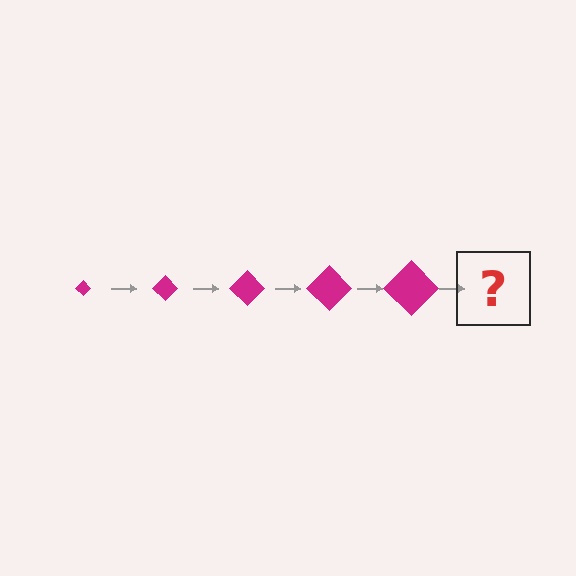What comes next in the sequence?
The next element should be a magenta diamond, larger than the previous one.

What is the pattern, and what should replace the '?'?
The pattern is that the diamond gets progressively larger each step. The '?' should be a magenta diamond, larger than the previous one.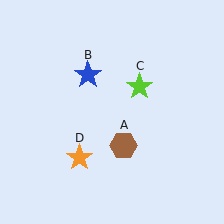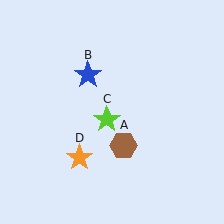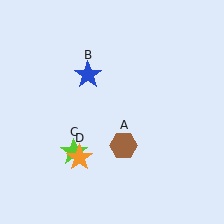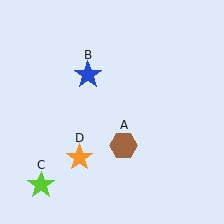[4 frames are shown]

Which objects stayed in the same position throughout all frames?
Brown hexagon (object A) and blue star (object B) and orange star (object D) remained stationary.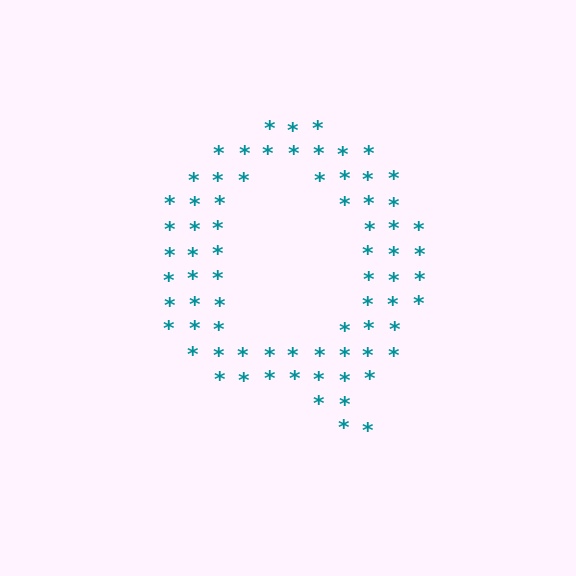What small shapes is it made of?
It is made of small asterisks.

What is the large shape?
The large shape is the letter Q.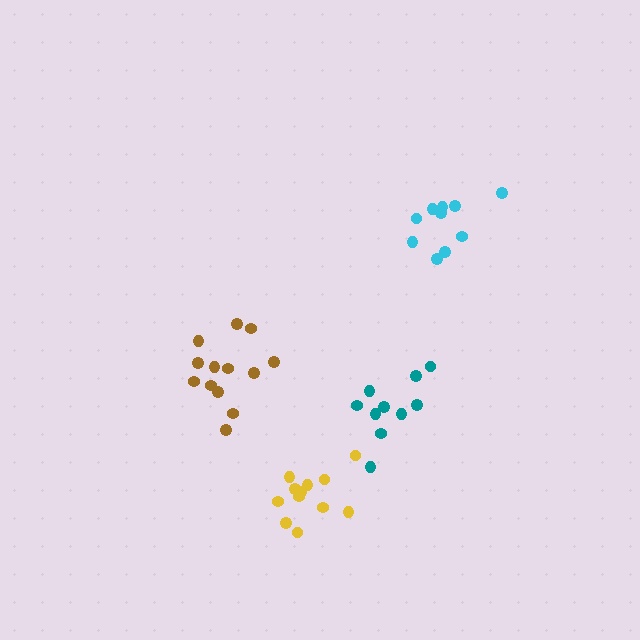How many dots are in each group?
Group 1: 10 dots, Group 2: 12 dots, Group 3: 10 dots, Group 4: 13 dots (45 total).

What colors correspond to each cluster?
The clusters are colored: cyan, yellow, teal, brown.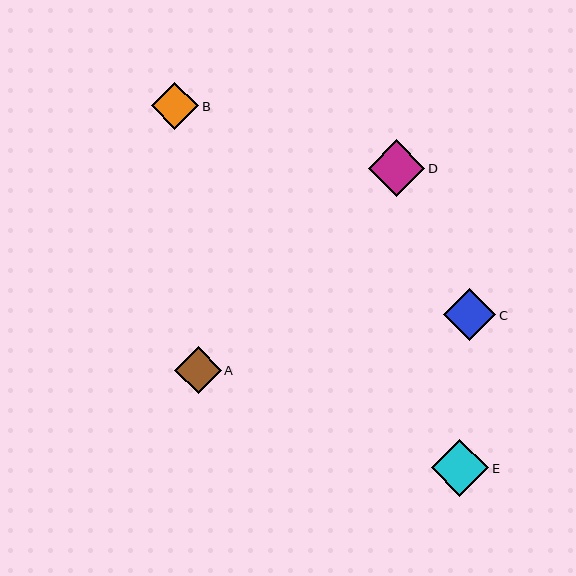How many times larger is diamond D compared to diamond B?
Diamond D is approximately 1.2 times the size of diamond B.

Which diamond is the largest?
Diamond E is the largest with a size of approximately 58 pixels.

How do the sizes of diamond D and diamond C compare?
Diamond D and diamond C are approximately the same size.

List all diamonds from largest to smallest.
From largest to smallest: E, D, C, B, A.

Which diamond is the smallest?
Diamond A is the smallest with a size of approximately 47 pixels.